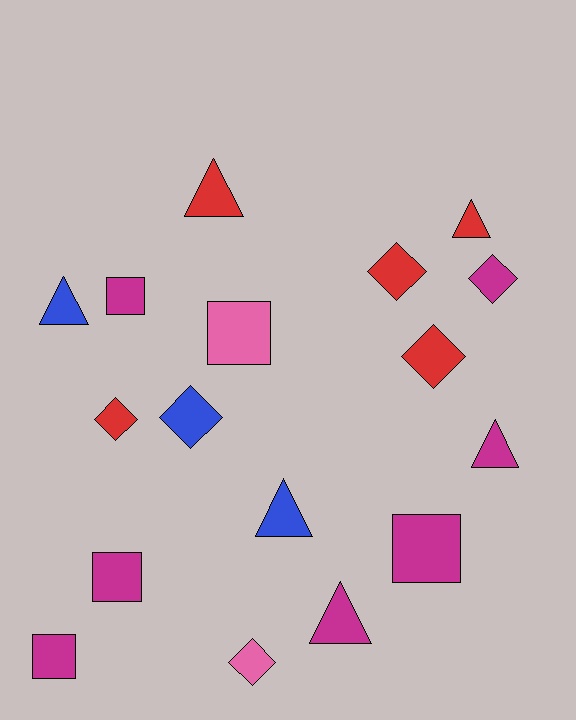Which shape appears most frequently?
Diamond, with 6 objects.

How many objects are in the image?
There are 17 objects.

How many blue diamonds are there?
There is 1 blue diamond.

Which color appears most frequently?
Magenta, with 7 objects.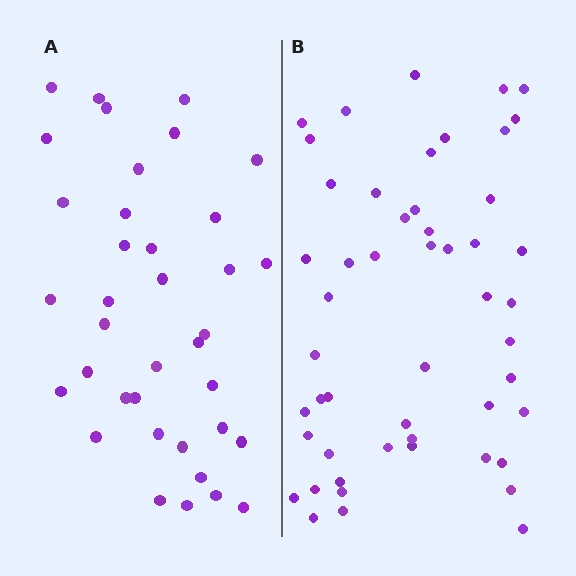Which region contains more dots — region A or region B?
Region B (the right region) has more dots.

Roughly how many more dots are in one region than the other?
Region B has approximately 15 more dots than region A.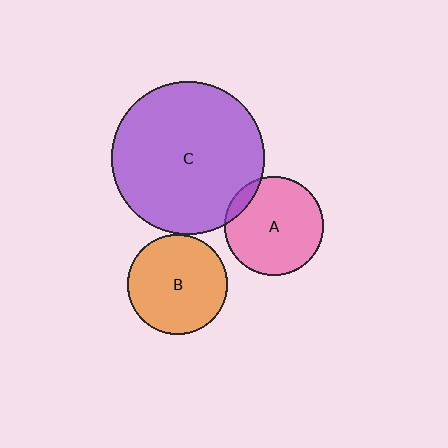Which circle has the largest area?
Circle C (purple).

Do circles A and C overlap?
Yes.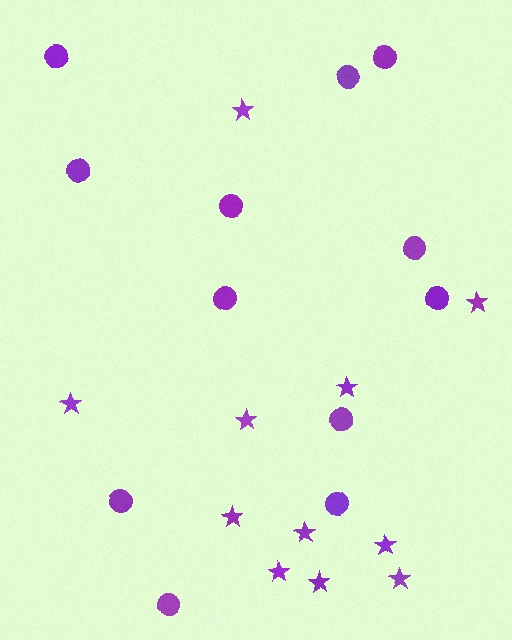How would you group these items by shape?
There are 2 groups: one group of stars (11) and one group of circles (12).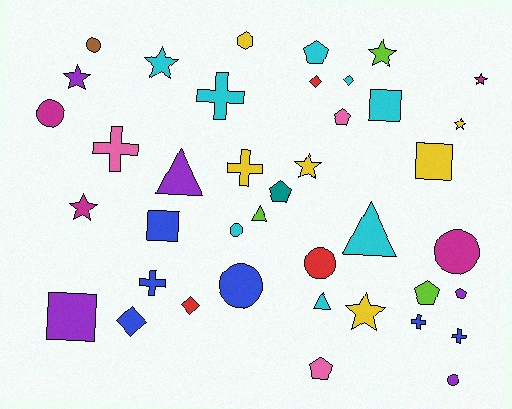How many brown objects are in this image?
There is 1 brown object.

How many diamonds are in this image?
There are 4 diamonds.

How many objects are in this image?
There are 40 objects.